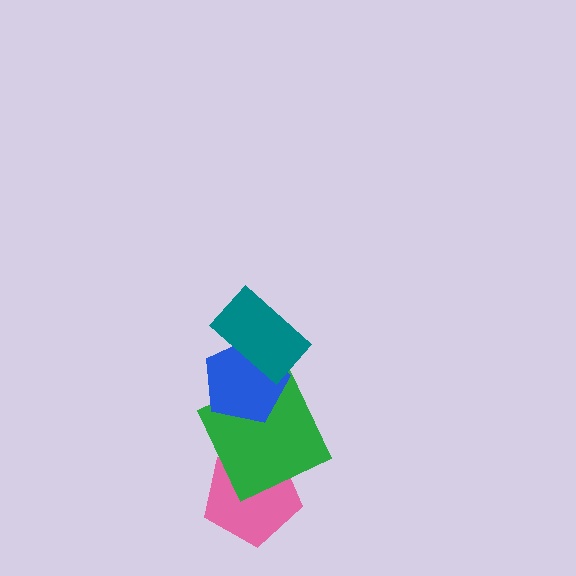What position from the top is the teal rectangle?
The teal rectangle is 1st from the top.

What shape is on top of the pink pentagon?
The green square is on top of the pink pentagon.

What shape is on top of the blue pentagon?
The teal rectangle is on top of the blue pentagon.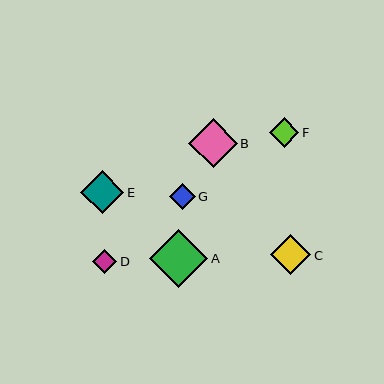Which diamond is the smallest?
Diamond D is the smallest with a size of approximately 24 pixels.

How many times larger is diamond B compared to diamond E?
Diamond B is approximately 1.1 times the size of diamond E.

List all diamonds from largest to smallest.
From largest to smallest: A, B, E, C, F, G, D.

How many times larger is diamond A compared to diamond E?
Diamond A is approximately 1.4 times the size of diamond E.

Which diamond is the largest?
Diamond A is the largest with a size of approximately 58 pixels.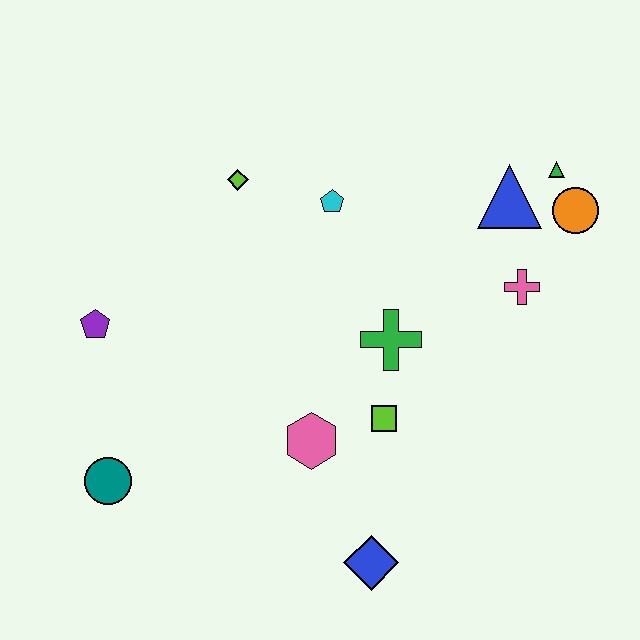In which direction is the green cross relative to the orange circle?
The green cross is to the left of the orange circle.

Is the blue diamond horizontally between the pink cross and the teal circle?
Yes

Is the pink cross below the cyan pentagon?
Yes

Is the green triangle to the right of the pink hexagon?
Yes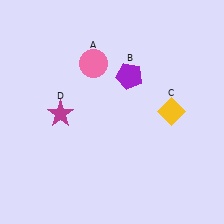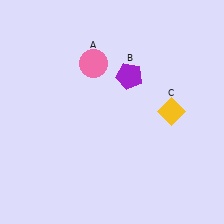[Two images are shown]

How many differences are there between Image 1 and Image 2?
There is 1 difference between the two images.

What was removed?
The magenta star (D) was removed in Image 2.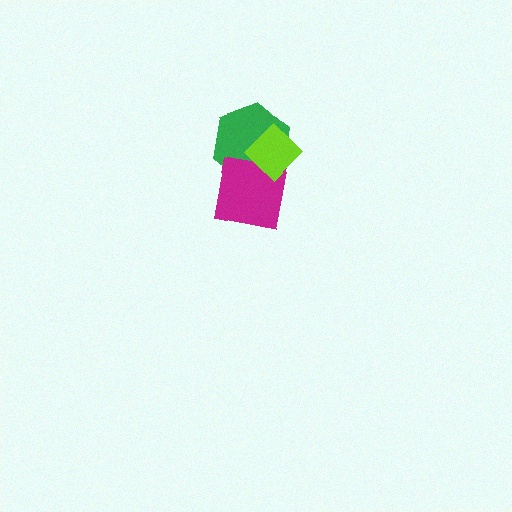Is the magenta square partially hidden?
Yes, it is partially covered by another shape.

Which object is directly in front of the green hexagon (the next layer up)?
The magenta square is directly in front of the green hexagon.